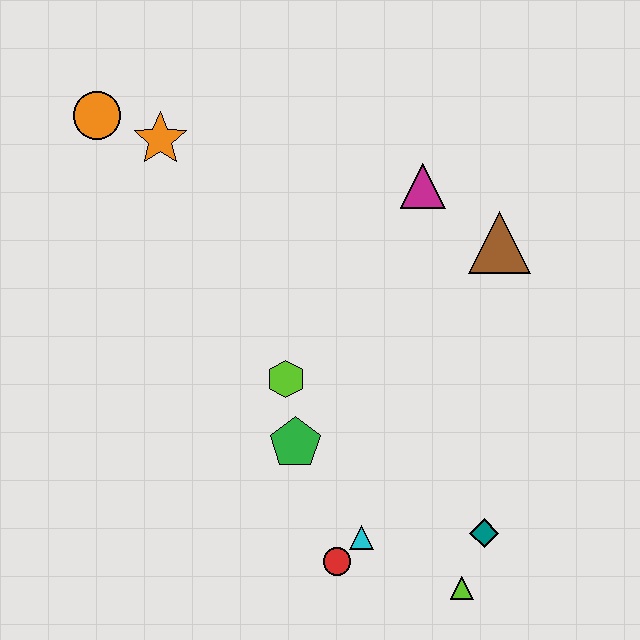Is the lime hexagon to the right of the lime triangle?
No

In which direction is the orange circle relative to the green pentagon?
The orange circle is above the green pentagon.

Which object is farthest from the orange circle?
The lime triangle is farthest from the orange circle.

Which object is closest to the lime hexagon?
The green pentagon is closest to the lime hexagon.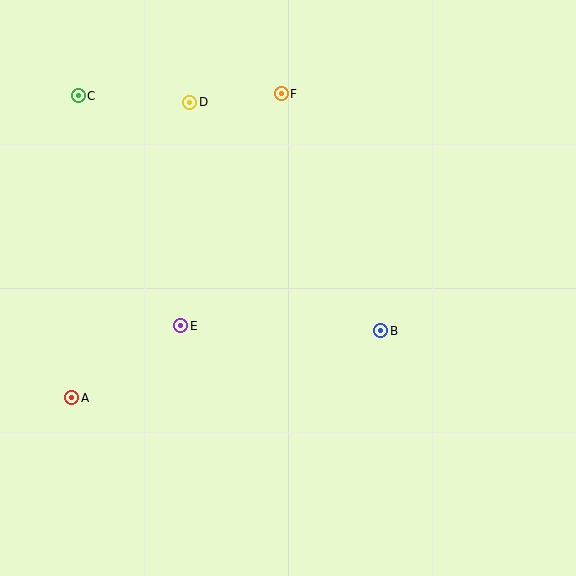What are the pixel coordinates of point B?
Point B is at (381, 331).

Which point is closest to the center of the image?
Point B at (381, 331) is closest to the center.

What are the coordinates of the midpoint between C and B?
The midpoint between C and B is at (230, 213).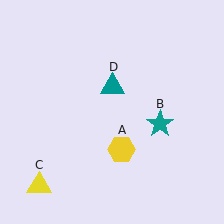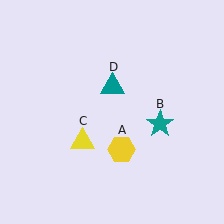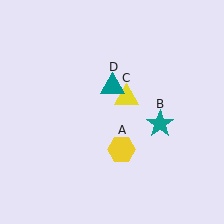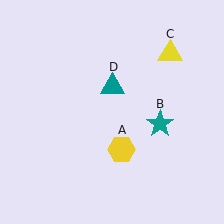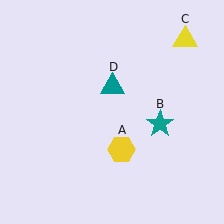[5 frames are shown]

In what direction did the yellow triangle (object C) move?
The yellow triangle (object C) moved up and to the right.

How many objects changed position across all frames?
1 object changed position: yellow triangle (object C).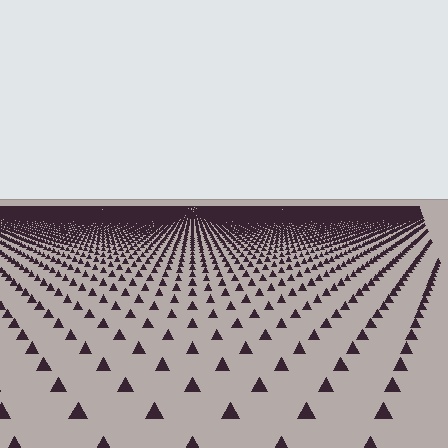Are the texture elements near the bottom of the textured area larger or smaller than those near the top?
Larger. Near the bottom, elements are closer to the viewer and appear at a bigger on-screen size.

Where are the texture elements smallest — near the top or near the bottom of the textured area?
Near the top.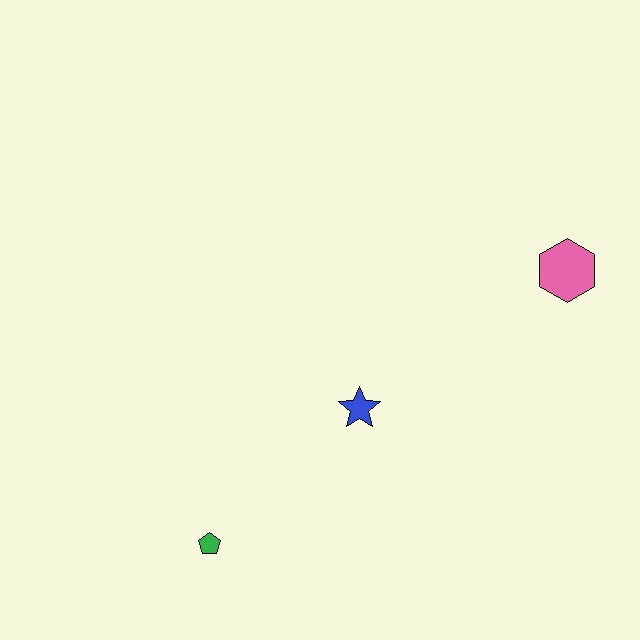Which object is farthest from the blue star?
The pink hexagon is farthest from the blue star.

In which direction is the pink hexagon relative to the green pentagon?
The pink hexagon is to the right of the green pentagon.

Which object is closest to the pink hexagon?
The blue star is closest to the pink hexagon.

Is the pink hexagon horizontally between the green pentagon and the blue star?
No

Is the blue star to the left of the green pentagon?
No